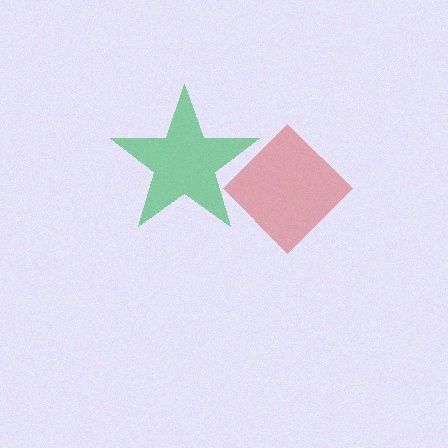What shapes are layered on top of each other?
The layered shapes are: a green star, a red diamond.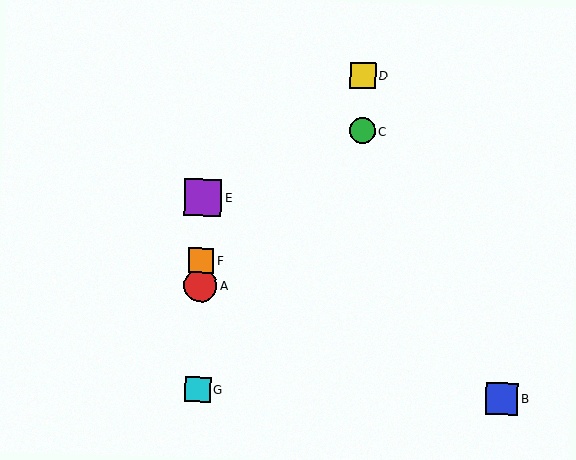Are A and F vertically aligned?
Yes, both are at x≈201.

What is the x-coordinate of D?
Object D is at x≈363.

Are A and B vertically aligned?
No, A is at x≈201 and B is at x≈502.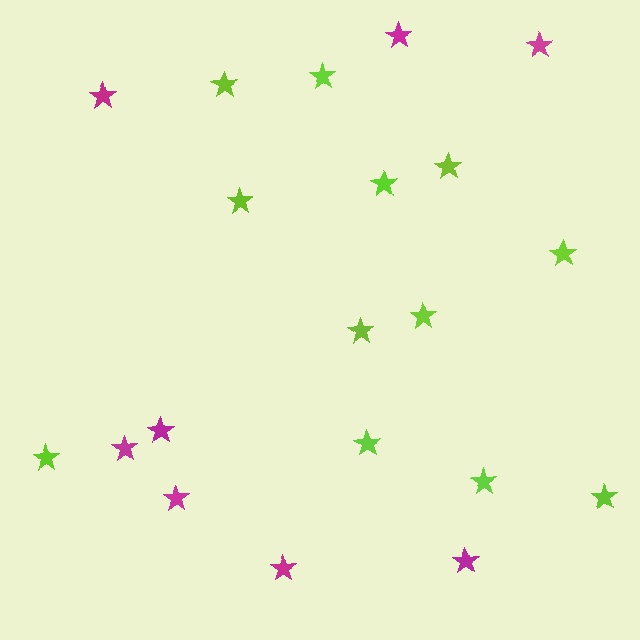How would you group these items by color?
There are 2 groups: one group of magenta stars (8) and one group of lime stars (12).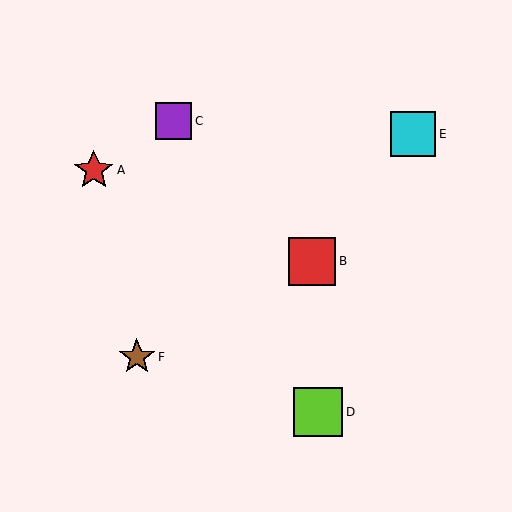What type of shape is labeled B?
Shape B is a red square.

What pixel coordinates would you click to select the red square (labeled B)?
Click at (312, 261) to select the red square B.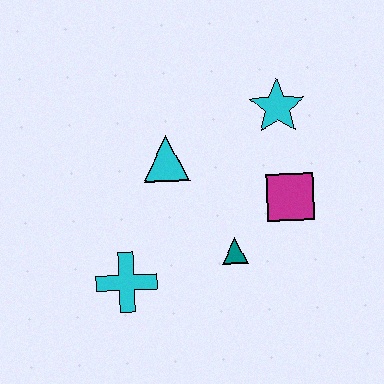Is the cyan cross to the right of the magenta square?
No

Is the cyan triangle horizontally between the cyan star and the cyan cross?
Yes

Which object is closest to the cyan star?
The magenta square is closest to the cyan star.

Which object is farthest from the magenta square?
The cyan cross is farthest from the magenta square.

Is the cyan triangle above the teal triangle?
Yes